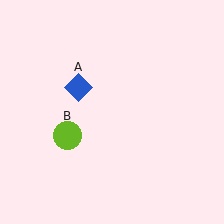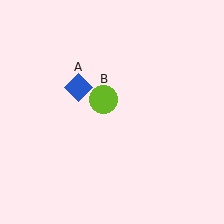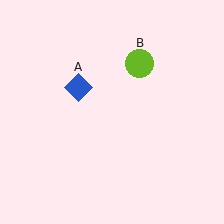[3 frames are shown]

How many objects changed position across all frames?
1 object changed position: lime circle (object B).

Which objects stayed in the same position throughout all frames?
Blue diamond (object A) remained stationary.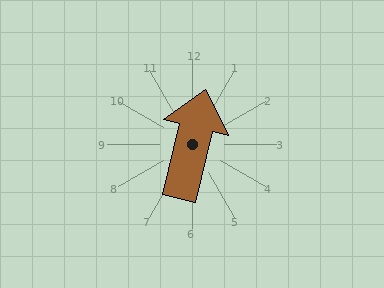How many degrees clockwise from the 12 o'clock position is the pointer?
Approximately 14 degrees.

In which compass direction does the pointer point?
North.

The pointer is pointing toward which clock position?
Roughly 12 o'clock.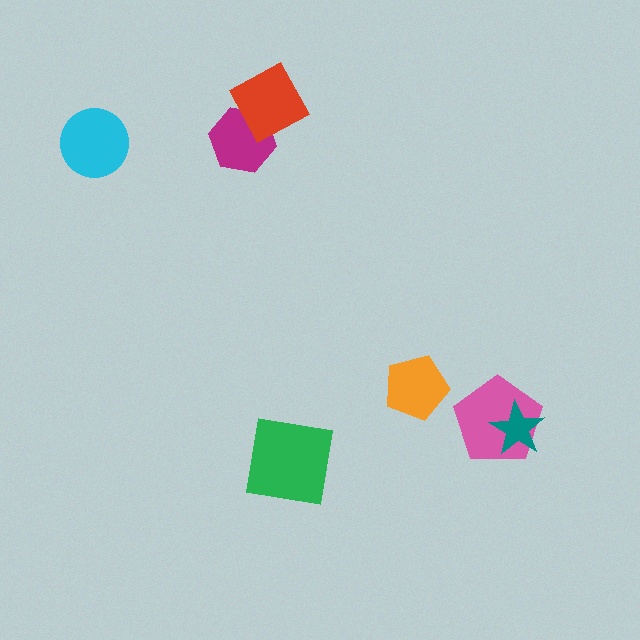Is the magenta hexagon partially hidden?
Yes, it is partially covered by another shape.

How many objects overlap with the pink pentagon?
1 object overlaps with the pink pentagon.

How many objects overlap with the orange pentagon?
0 objects overlap with the orange pentagon.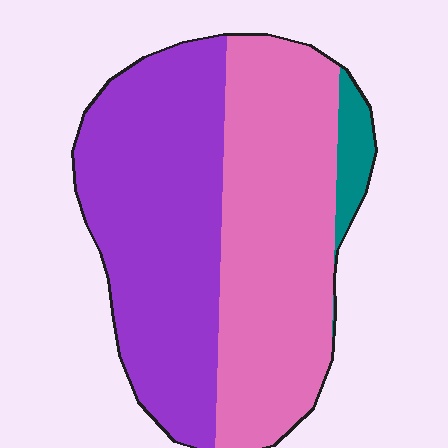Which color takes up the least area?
Teal, at roughly 5%.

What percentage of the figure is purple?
Purple covers about 50% of the figure.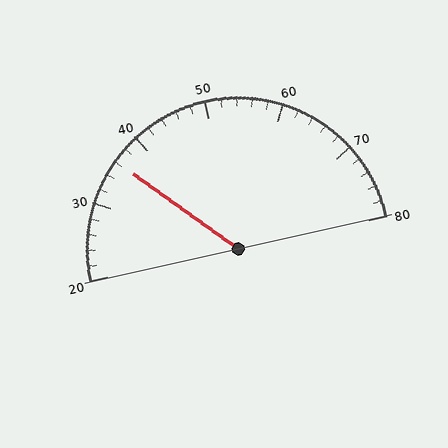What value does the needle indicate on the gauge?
The needle indicates approximately 36.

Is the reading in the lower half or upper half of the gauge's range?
The reading is in the lower half of the range (20 to 80).